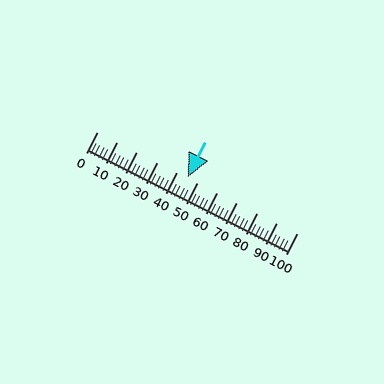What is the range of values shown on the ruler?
The ruler shows values from 0 to 100.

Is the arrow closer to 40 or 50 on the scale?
The arrow is closer to 50.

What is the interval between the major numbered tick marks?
The major tick marks are spaced 10 units apart.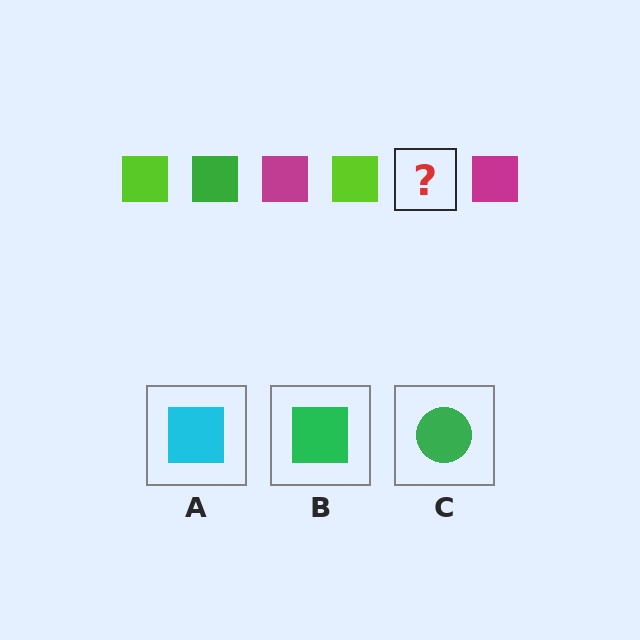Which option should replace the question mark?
Option B.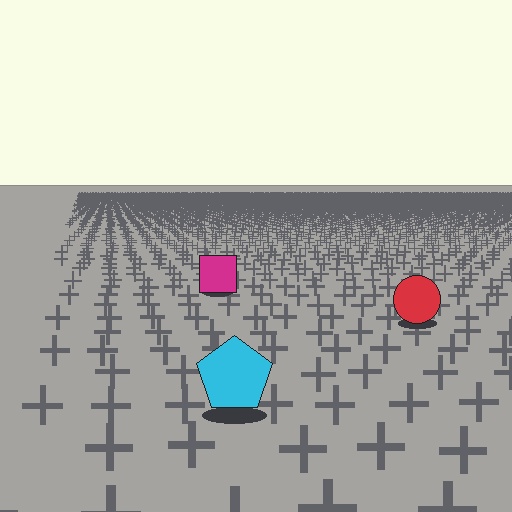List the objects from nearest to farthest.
From nearest to farthest: the cyan pentagon, the red circle, the magenta square.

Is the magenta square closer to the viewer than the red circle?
No. The red circle is closer — you can tell from the texture gradient: the ground texture is coarser near it.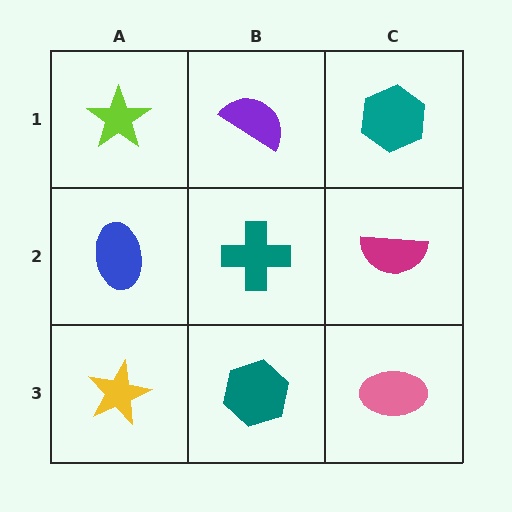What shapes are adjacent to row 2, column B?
A purple semicircle (row 1, column B), a teal hexagon (row 3, column B), a blue ellipse (row 2, column A), a magenta semicircle (row 2, column C).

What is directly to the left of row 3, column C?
A teal hexagon.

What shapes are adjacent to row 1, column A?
A blue ellipse (row 2, column A), a purple semicircle (row 1, column B).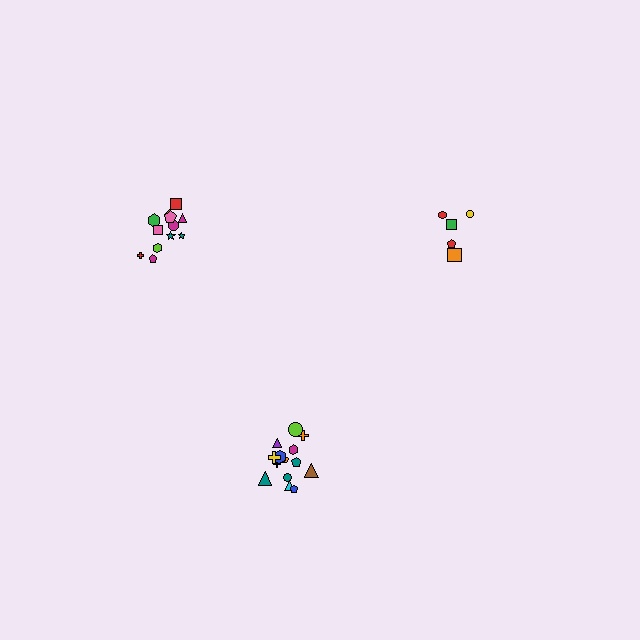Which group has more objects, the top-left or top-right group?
The top-left group.